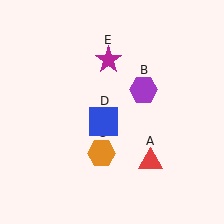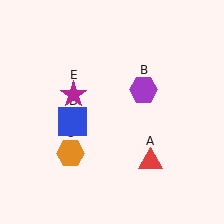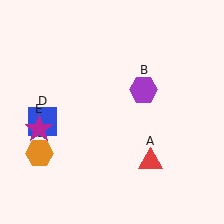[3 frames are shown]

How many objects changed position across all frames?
3 objects changed position: orange hexagon (object C), blue square (object D), magenta star (object E).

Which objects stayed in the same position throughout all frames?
Red triangle (object A) and purple hexagon (object B) remained stationary.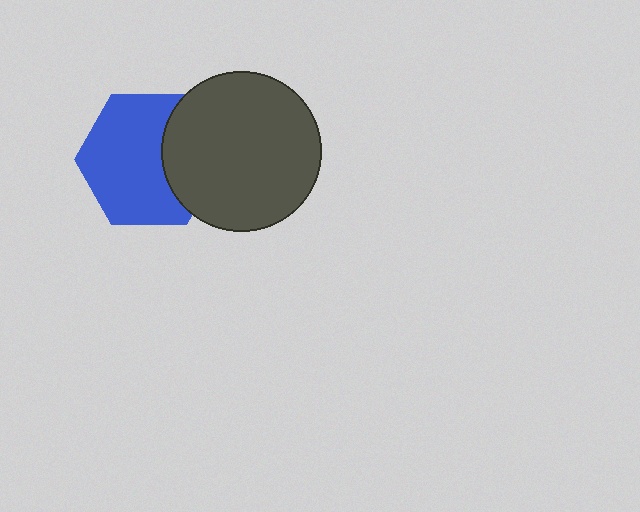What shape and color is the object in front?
The object in front is a dark gray circle.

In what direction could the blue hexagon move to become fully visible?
The blue hexagon could move left. That would shift it out from behind the dark gray circle entirely.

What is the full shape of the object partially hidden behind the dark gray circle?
The partially hidden object is a blue hexagon.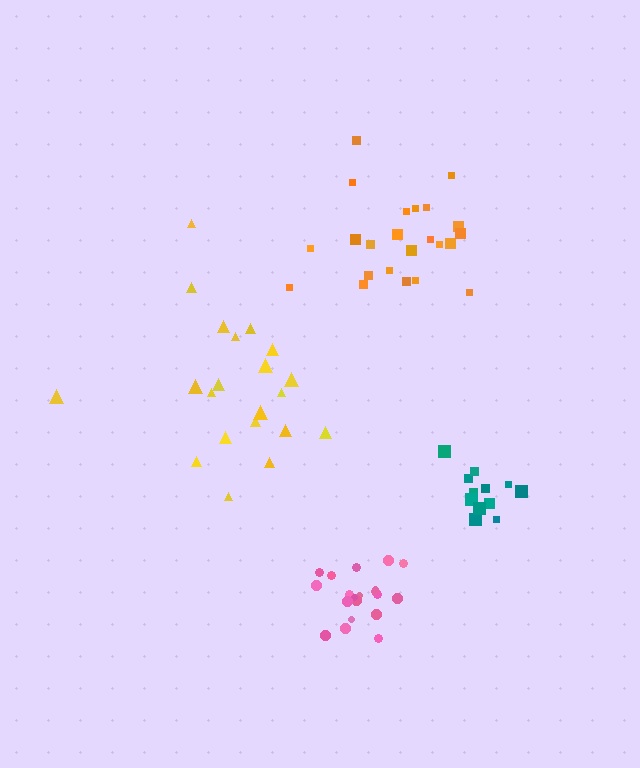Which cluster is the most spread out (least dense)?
Yellow.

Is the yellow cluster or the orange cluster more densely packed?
Orange.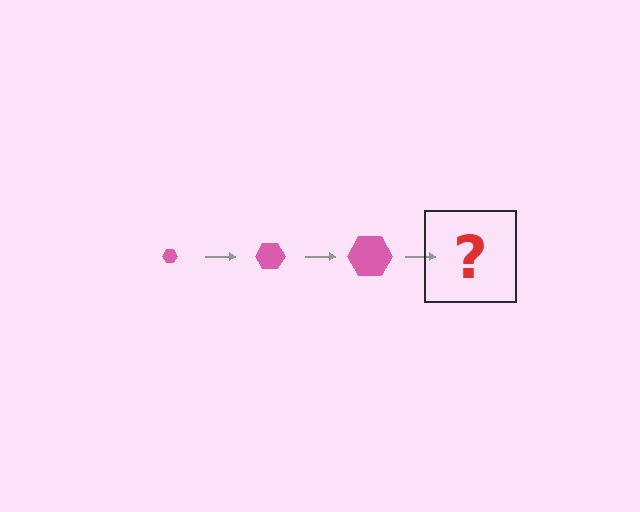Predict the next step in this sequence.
The next step is a pink hexagon, larger than the previous one.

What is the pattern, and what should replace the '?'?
The pattern is that the hexagon gets progressively larger each step. The '?' should be a pink hexagon, larger than the previous one.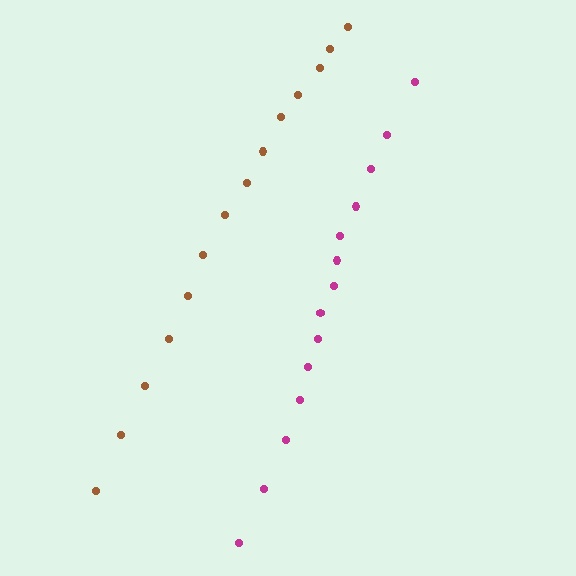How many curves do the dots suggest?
There are 2 distinct paths.